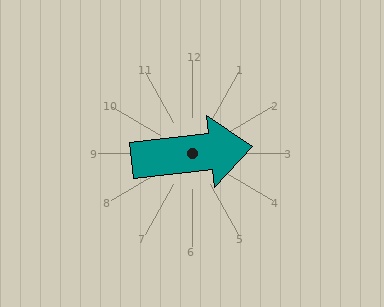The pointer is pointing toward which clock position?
Roughly 3 o'clock.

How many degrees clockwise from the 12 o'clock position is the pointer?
Approximately 84 degrees.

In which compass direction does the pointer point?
East.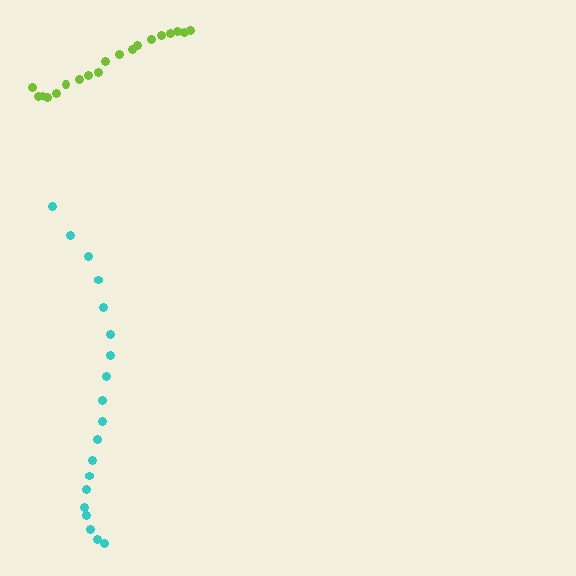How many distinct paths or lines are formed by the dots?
There are 2 distinct paths.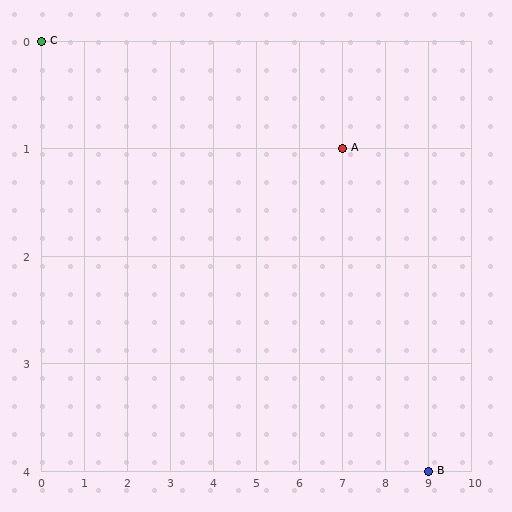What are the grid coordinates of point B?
Point B is at grid coordinates (9, 4).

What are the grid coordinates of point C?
Point C is at grid coordinates (0, 0).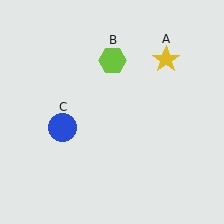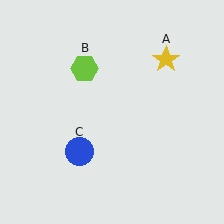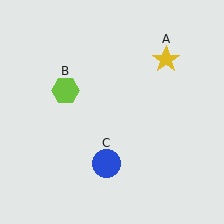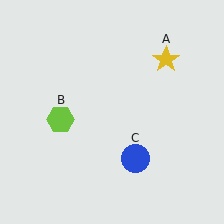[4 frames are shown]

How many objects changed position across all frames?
2 objects changed position: lime hexagon (object B), blue circle (object C).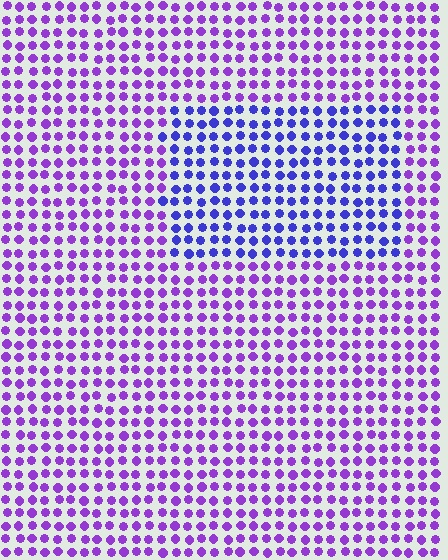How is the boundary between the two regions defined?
The boundary is defined purely by a slight shift in hue (about 35 degrees). Spacing, size, and orientation are identical on both sides.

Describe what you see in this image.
The image is filled with small purple elements in a uniform arrangement. A rectangle-shaped region is visible where the elements are tinted to a slightly different hue, forming a subtle color boundary.